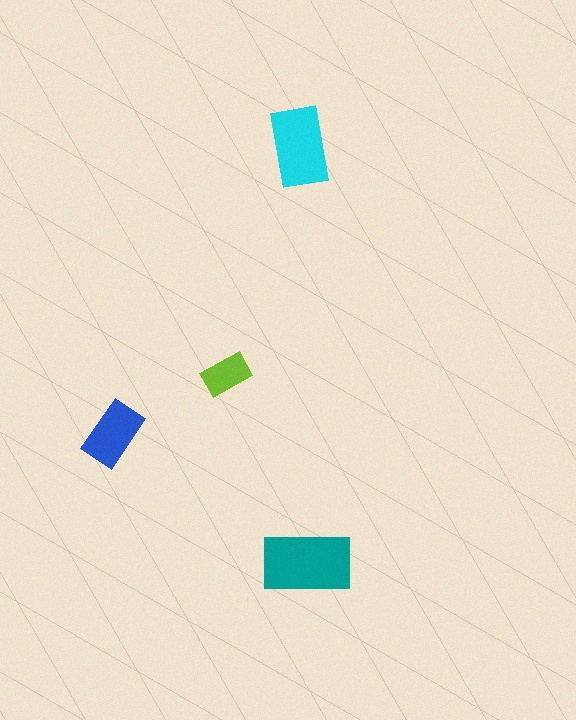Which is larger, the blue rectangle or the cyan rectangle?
The cyan one.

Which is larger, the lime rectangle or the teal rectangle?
The teal one.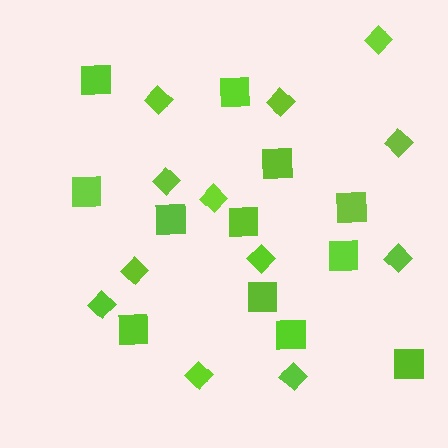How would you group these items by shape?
There are 2 groups: one group of squares (12) and one group of diamonds (12).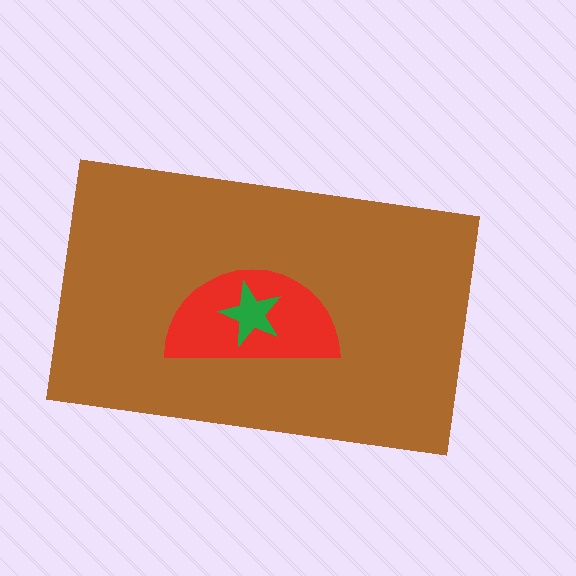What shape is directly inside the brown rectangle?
The red semicircle.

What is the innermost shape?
The green star.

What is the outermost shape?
The brown rectangle.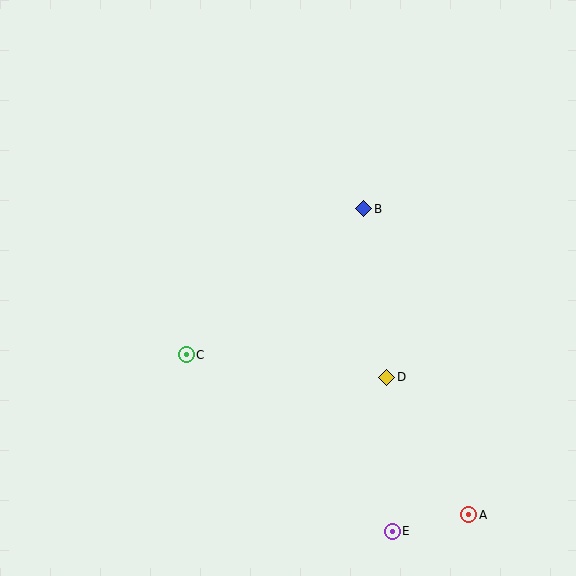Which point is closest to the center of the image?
Point B at (364, 209) is closest to the center.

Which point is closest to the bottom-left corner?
Point C is closest to the bottom-left corner.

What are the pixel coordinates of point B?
Point B is at (364, 209).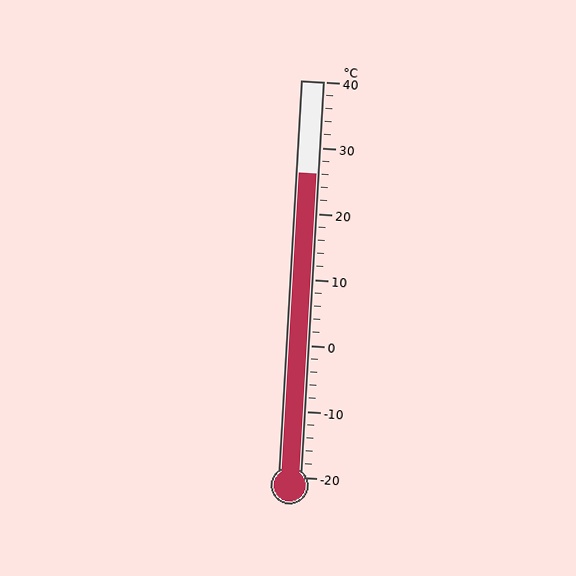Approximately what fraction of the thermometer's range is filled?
The thermometer is filled to approximately 75% of its range.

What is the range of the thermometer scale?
The thermometer scale ranges from -20°C to 40°C.